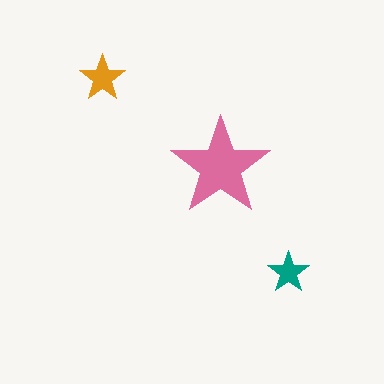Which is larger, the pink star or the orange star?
The pink one.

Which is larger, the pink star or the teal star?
The pink one.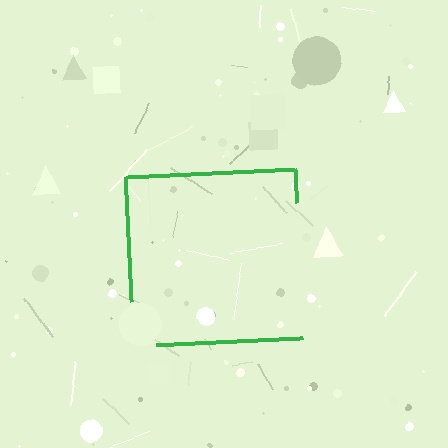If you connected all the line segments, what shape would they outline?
They would outline a square.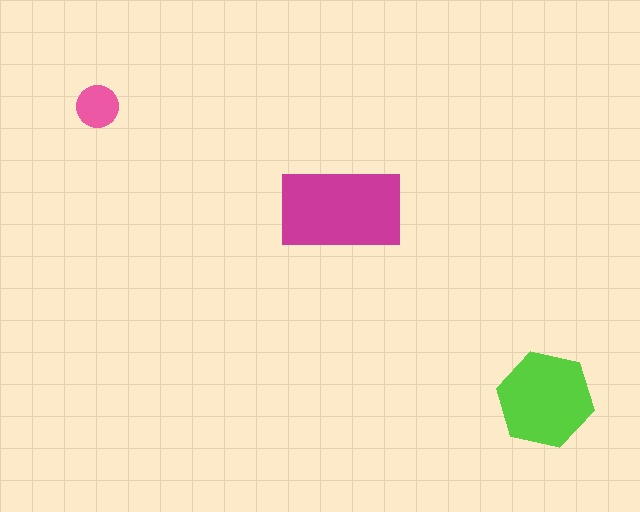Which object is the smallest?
The pink circle.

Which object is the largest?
The magenta rectangle.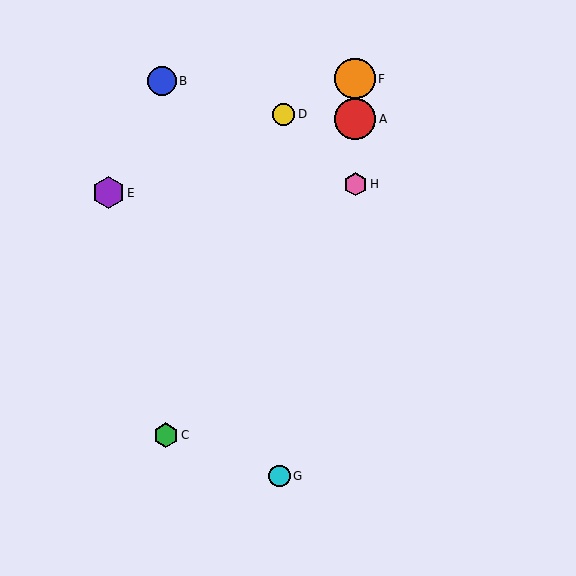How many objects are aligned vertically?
3 objects (A, F, H) are aligned vertically.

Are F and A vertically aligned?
Yes, both are at x≈355.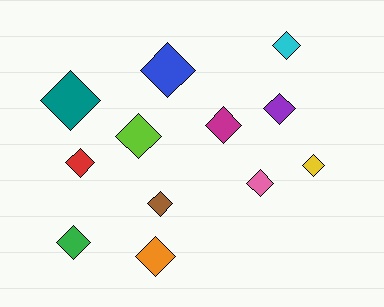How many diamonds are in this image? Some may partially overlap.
There are 12 diamonds.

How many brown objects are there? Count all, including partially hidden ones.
There is 1 brown object.